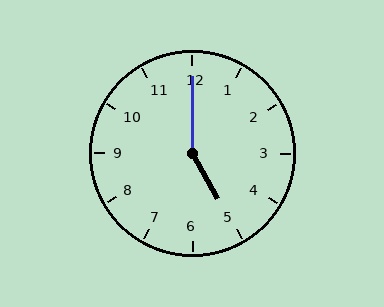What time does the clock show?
5:00.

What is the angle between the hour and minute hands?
Approximately 150 degrees.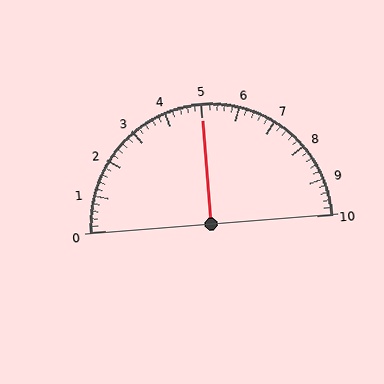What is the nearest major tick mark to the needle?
The nearest major tick mark is 5.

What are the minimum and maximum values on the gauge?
The gauge ranges from 0 to 10.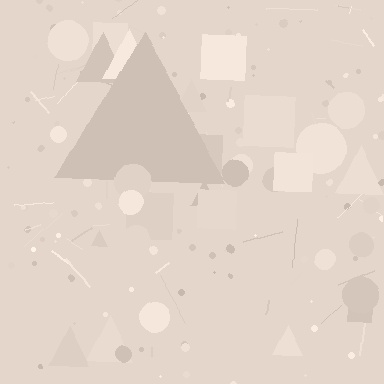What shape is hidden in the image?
A triangle is hidden in the image.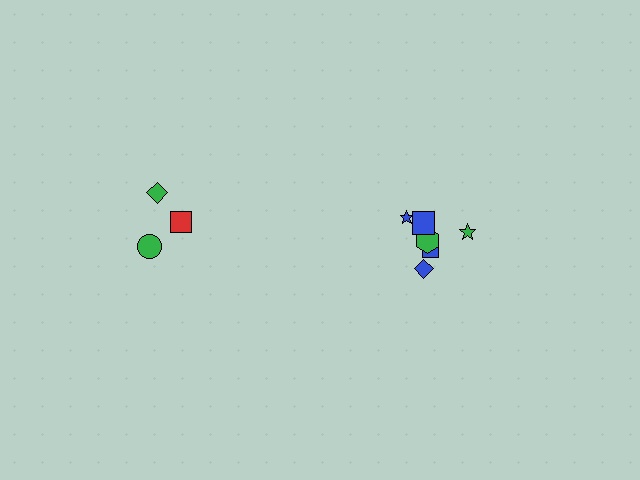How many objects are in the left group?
There are 3 objects.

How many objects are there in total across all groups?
There are 9 objects.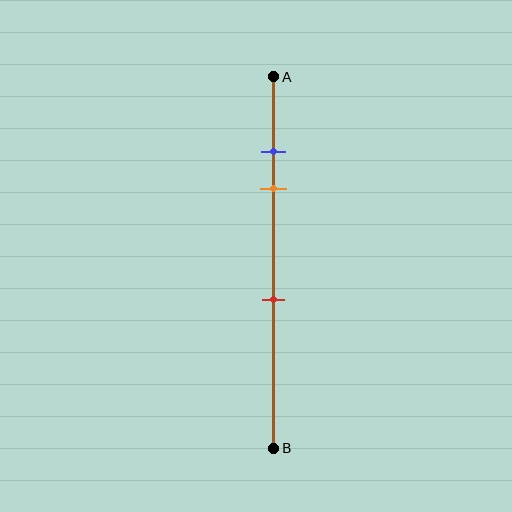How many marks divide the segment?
There are 3 marks dividing the segment.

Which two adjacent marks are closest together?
The blue and orange marks are the closest adjacent pair.